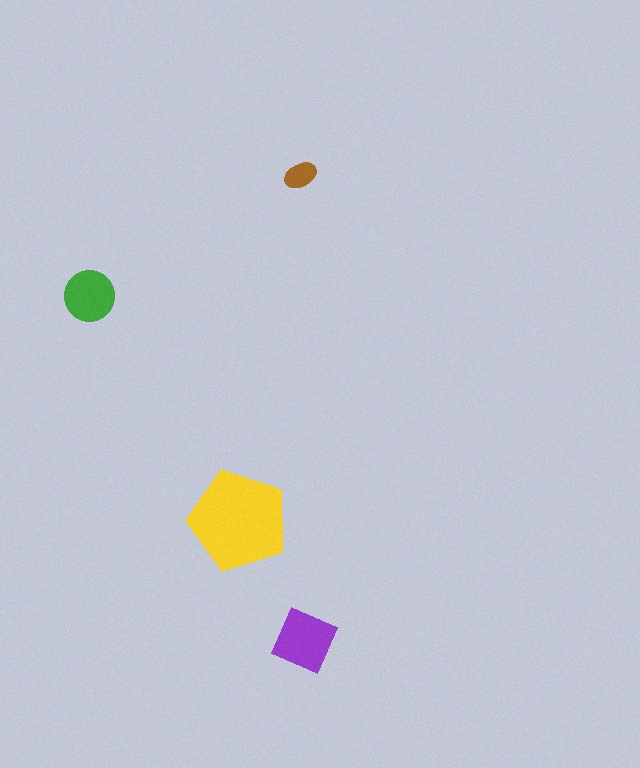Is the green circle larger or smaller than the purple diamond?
Smaller.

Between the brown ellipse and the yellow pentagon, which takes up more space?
The yellow pentagon.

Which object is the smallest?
The brown ellipse.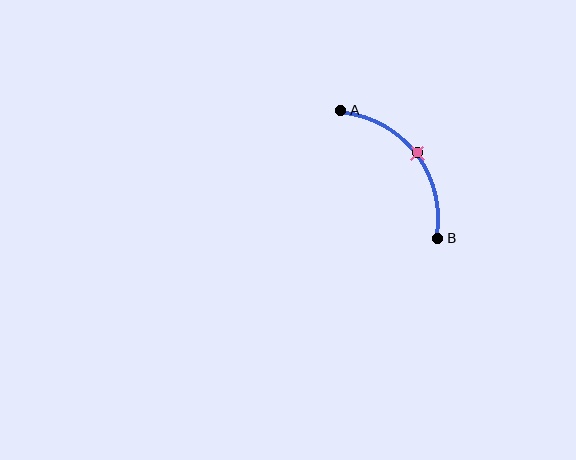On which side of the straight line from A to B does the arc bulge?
The arc bulges above and to the right of the straight line connecting A and B.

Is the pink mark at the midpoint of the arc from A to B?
Yes. The pink mark lies on the arc at equal arc-length from both A and B — it is the arc midpoint.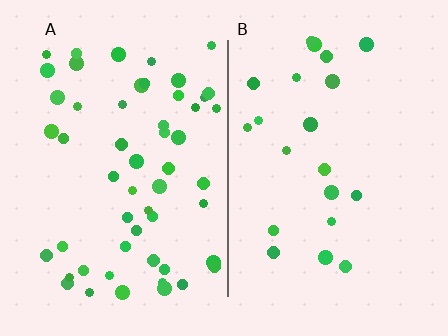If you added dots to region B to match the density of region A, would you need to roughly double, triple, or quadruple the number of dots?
Approximately triple.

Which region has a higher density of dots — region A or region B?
A (the left).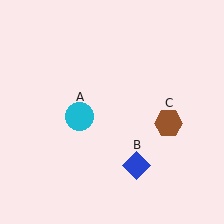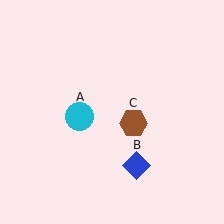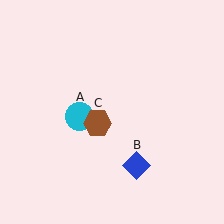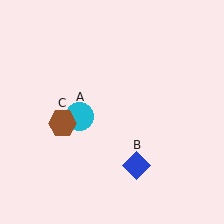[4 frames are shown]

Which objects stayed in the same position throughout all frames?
Cyan circle (object A) and blue diamond (object B) remained stationary.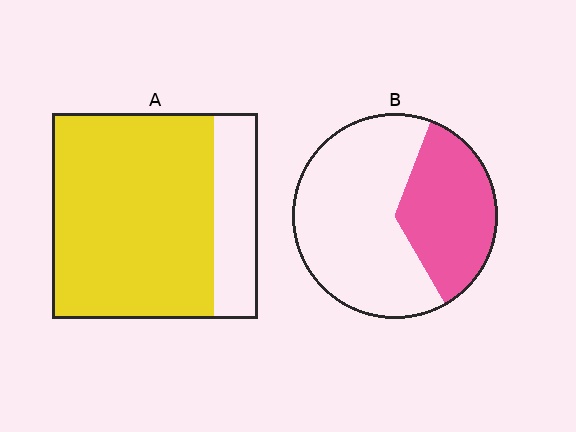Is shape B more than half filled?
No.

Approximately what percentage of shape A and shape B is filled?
A is approximately 80% and B is approximately 35%.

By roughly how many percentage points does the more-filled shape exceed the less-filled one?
By roughly 40 percentage points (A over B).